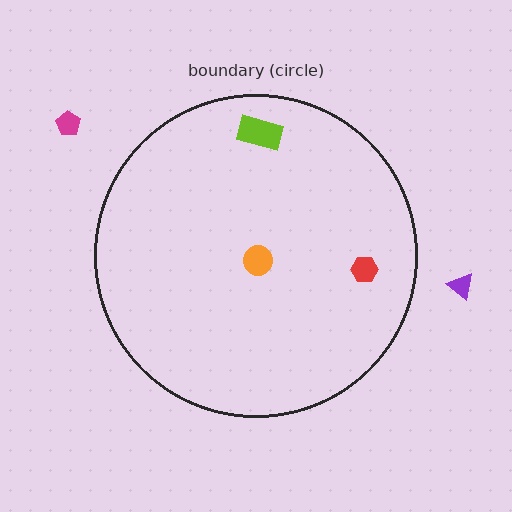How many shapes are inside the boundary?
3 inside, 2 outside.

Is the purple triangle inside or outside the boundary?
Outside.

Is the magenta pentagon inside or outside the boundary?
Outside.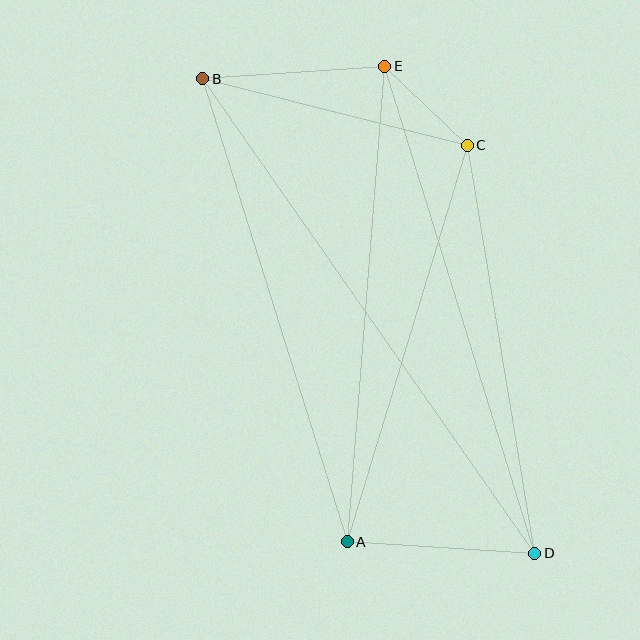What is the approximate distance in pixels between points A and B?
The distance between A and B is approximately 485 pixels.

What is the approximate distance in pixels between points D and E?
The distance between D and E is approximately 510 pixels.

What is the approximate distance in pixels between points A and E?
The distance between A and E is approximately 477 pixels.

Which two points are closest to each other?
Points C and E are closest to each other.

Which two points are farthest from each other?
Points B and D are farthest from each other.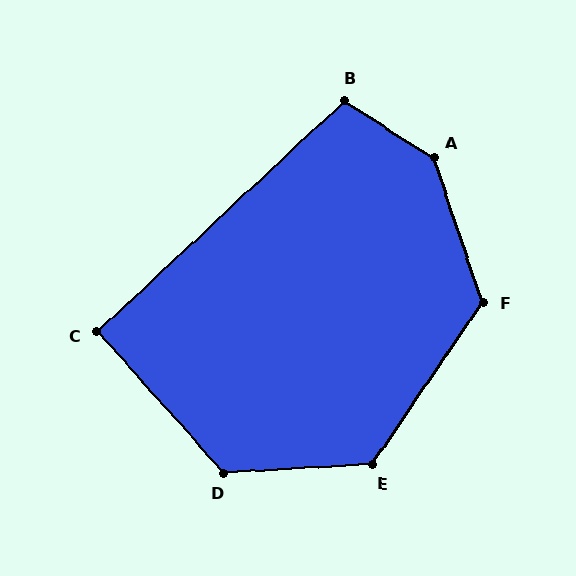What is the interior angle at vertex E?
Approximately 128 degrees (obtuse).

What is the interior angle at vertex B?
Approximately 104 degrees (obtuse).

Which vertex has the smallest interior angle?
C, at approximately 91 degrees.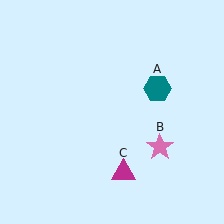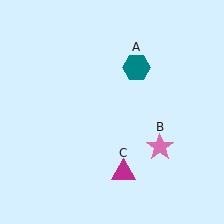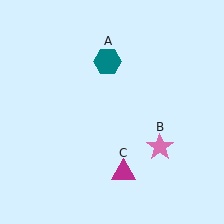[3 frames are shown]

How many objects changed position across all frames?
1 object changed position: teal hexagon (object A).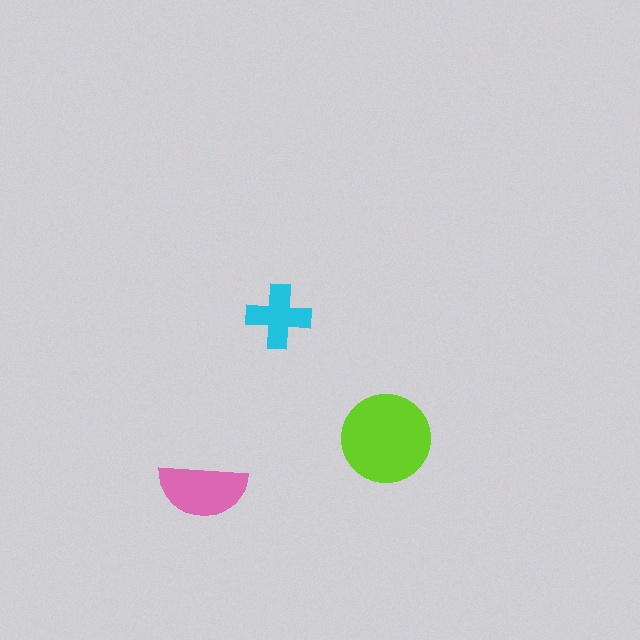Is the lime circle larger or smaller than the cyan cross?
Larger.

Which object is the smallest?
The cyan cross.